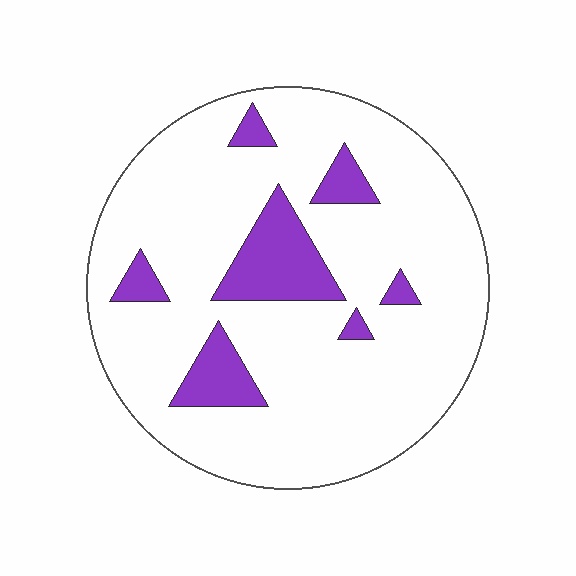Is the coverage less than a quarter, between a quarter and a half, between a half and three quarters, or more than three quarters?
Less than a quarter.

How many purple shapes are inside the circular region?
7.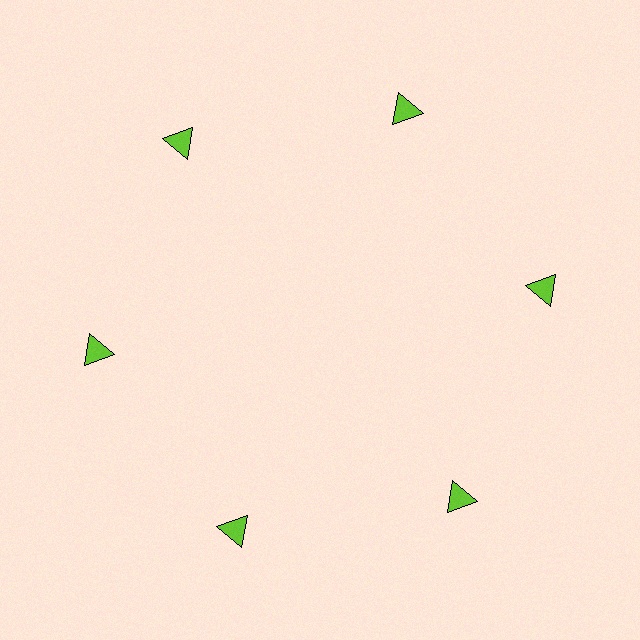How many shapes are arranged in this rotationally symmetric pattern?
There are 6 shapes, arranged in 6 groups of 1.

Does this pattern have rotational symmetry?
Yes, this pattern has 6-fold rotational symmetry. It looks the same after rotating 60 degrees around the center.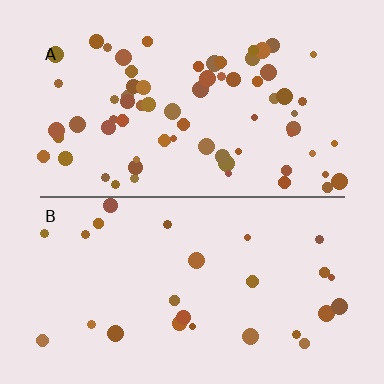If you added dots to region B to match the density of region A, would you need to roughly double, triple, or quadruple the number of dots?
Approximately triple.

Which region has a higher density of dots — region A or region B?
A (the top).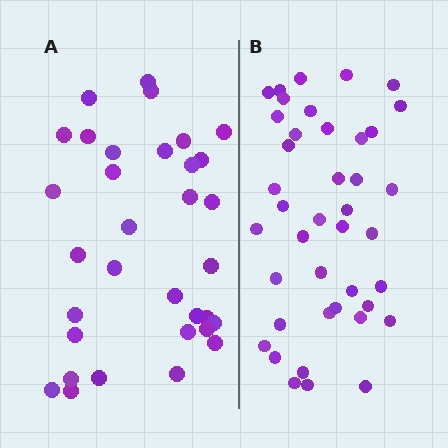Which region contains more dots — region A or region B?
Region B (the right region) has more dots.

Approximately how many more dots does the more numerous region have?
Region B has roughly 8 or so more dots than region A.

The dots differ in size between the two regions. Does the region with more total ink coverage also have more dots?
No. Region A has more total ink coverage because its dots are larger, but region B actually contains more individual dots. Total area can be misleading — the number of items is what matters here.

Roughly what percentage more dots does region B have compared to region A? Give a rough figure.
About 25% more.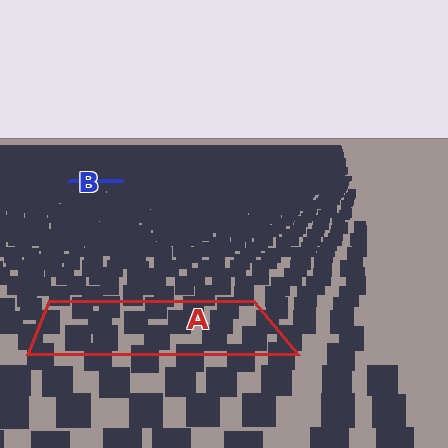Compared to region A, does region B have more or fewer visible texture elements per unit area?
Region B has more texture elements per unit area — they are packed more densely because it is farther away.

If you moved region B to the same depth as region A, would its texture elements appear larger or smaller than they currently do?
They would appear larger. At a closer depth, the same texture elements are projected at a bigger on-screen size.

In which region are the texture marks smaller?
The texture marks are smaller in region B, because it is farther away.